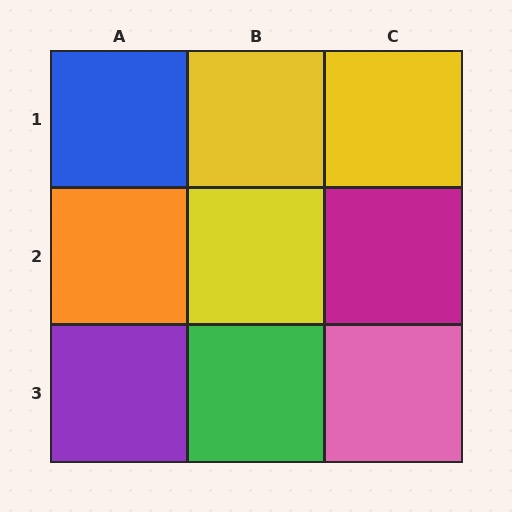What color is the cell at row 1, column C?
Yellow.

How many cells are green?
1 cell is green.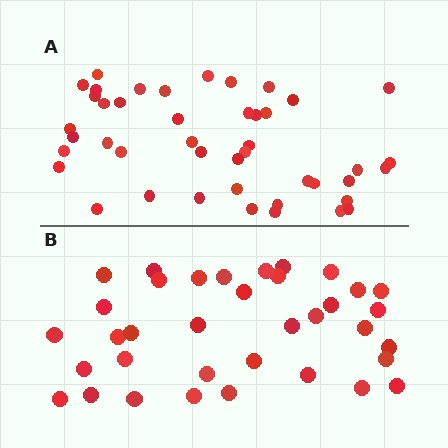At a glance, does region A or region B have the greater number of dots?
Region A (the top region) has more dots.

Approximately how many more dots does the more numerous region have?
Region A has roughly 8 or so more dots than region B.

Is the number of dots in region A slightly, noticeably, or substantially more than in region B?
Region A has only slightly more — the two regions are fairly close. The ratio is roughly 1.2 to 1.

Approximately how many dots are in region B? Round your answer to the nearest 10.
About 40 dots. (The exact count is 36, which rounds to 40.)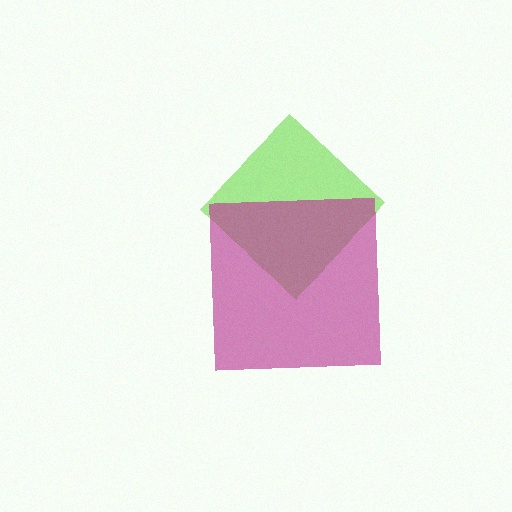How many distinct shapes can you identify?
There are 2 distinct shapes: a lime diamond, a magenta square.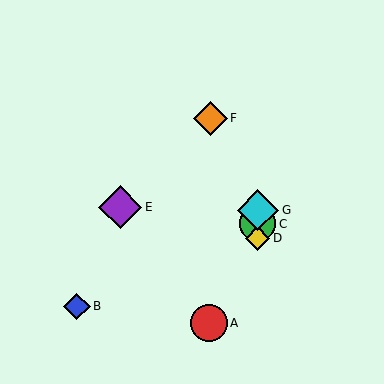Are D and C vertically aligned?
Yes, both are at x≈258.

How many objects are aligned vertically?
3 objects (C, D, G) are aligned vertically.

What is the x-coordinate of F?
Object F is at x≈210.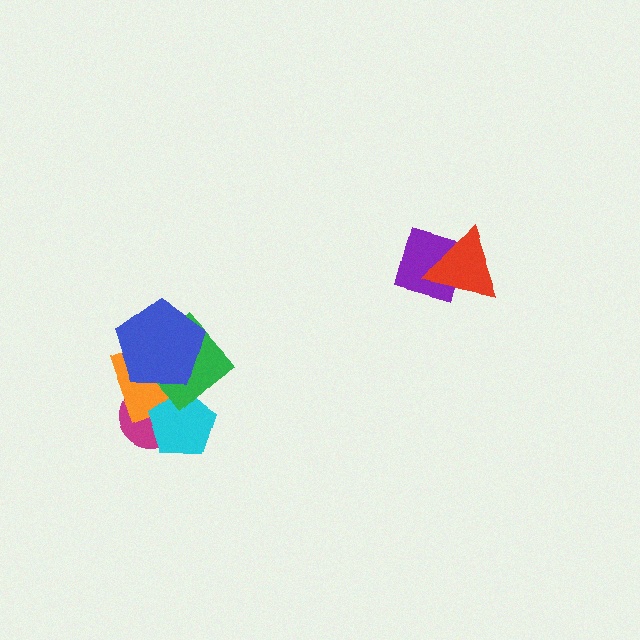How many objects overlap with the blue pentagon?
2 objects overlap with the blue pentagon.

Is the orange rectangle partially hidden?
Yes, it is partially covered by another shape.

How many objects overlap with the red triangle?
1 object overlaps with the red triangle.